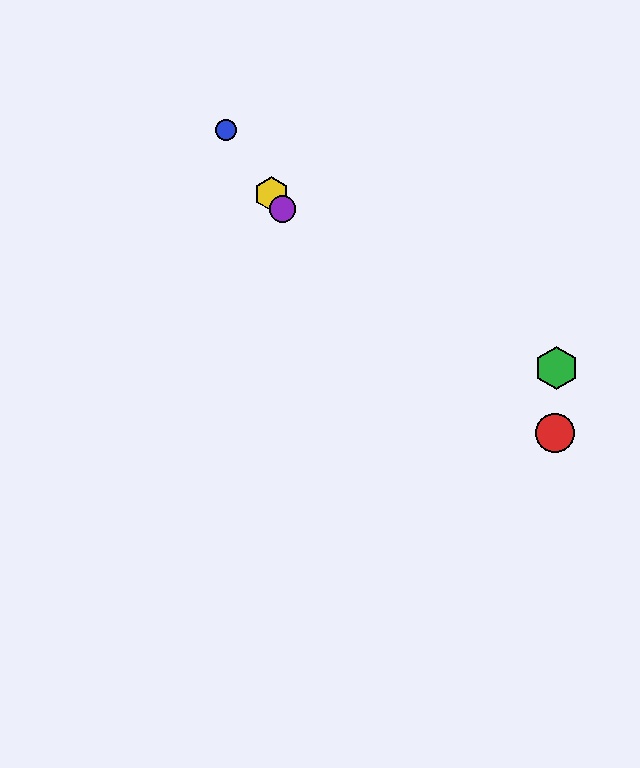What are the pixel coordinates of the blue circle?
The blue circle is at (226, 130).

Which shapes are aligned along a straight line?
The blue circle, the yellow hexagon, the purple circle are aligned along a straight line.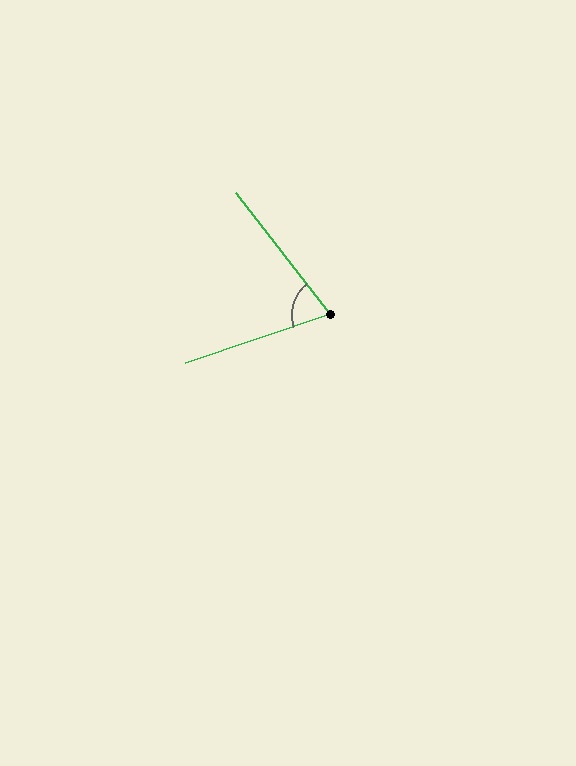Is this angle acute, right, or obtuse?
It is acute.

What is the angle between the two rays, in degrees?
Approximately 71 degrees.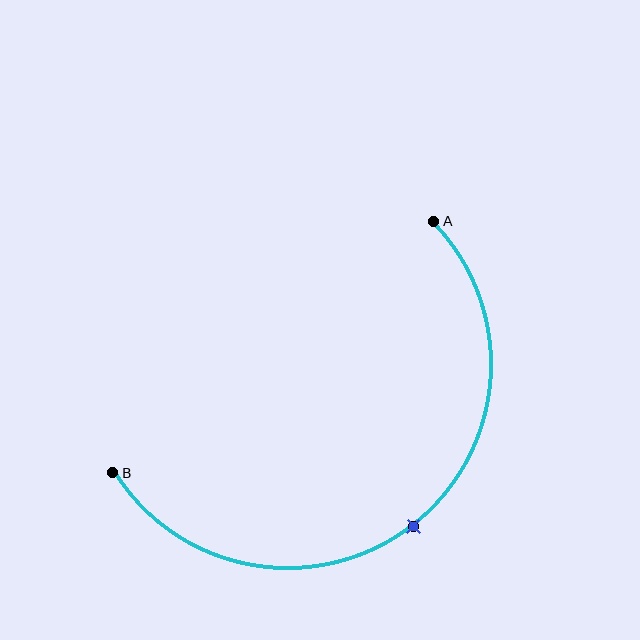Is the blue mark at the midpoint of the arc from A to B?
Yes. The blue mark lies on the arc at equal arc-length from both A and B — it is the arc midpoint.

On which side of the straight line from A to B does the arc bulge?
The arc bulges below and to the right of the straight line connecting A and B.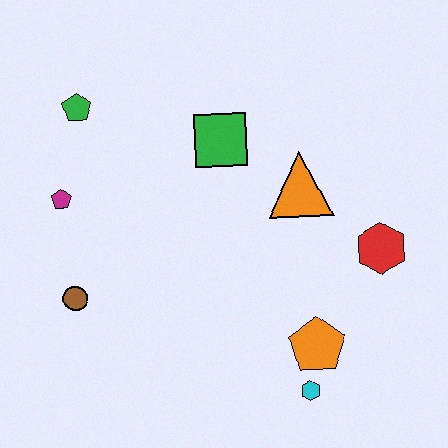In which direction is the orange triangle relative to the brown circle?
The orange triangle is to the right of the brown circle.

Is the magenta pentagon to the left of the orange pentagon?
Yes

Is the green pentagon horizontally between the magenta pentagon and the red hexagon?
Yes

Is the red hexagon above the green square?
No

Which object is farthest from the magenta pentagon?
The red hexagon is farthest from the magenta pentagon.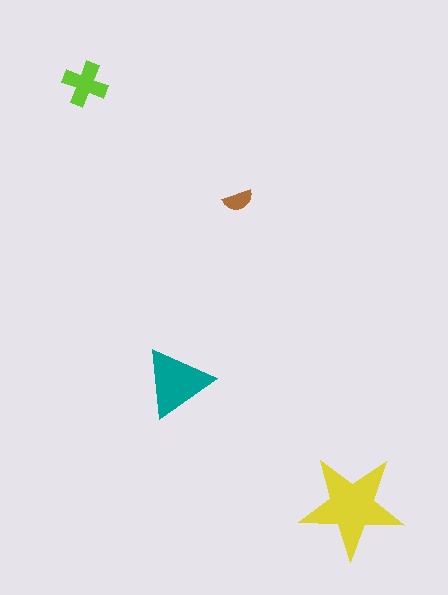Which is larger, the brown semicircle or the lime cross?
The lime cross.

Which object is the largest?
The yellow star.